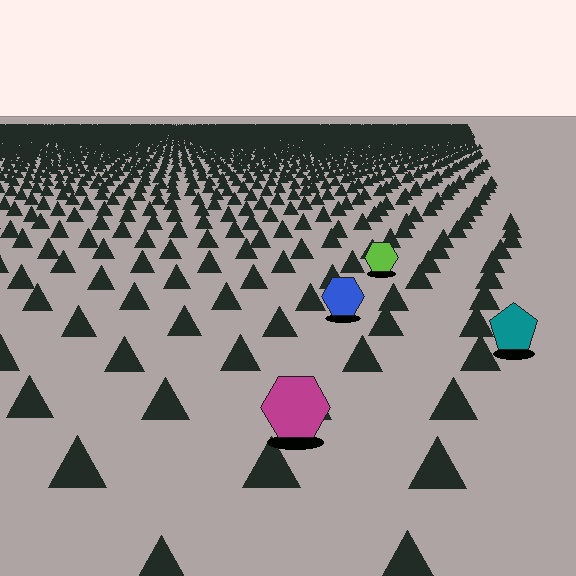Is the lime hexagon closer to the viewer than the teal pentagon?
No. The teal pentagon is closer — you can tell from the texture gradient: the ground texture is coarser near it.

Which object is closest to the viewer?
The magenta hexagon is closest. The texture marks near it are larger and more spread out.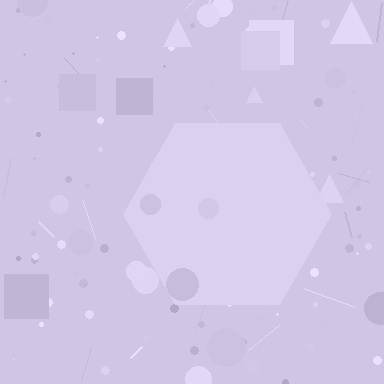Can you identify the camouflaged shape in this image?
The camouflaged shape is a hexagon.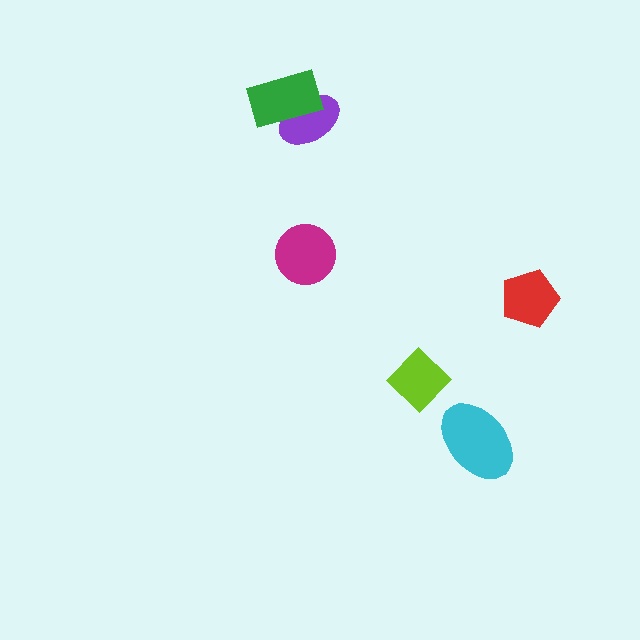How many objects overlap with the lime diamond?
0 objects overlap with the lime diamond.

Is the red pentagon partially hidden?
No, no other shape covers it.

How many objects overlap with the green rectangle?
1 object overlaps with the green rectangle.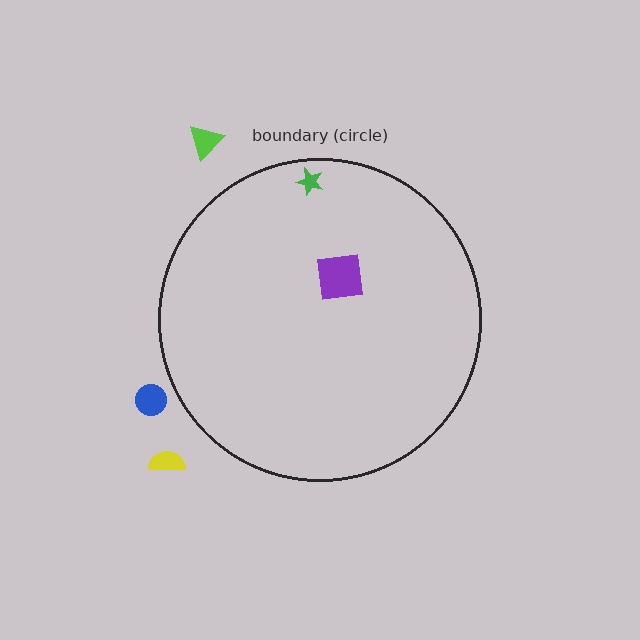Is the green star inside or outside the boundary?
Inside.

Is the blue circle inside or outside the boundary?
Outside.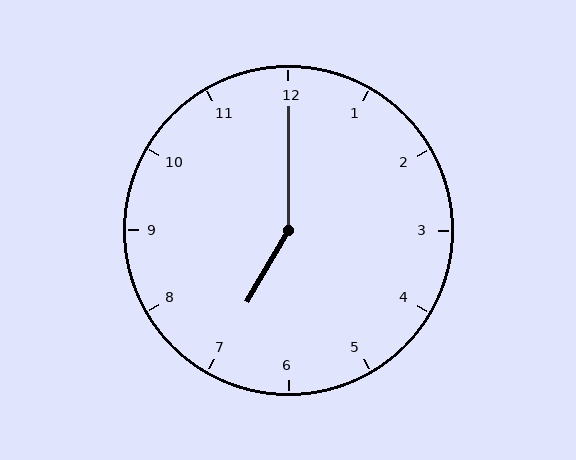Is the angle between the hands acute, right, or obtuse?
It is obtuse.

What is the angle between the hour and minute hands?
Approximately 150 degrees.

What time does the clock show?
7:00.